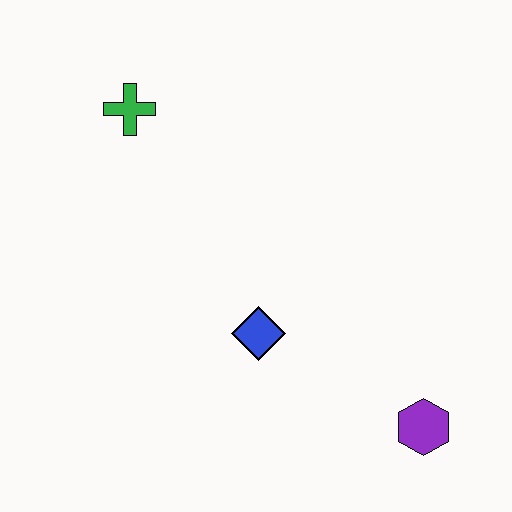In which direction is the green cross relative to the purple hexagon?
The green cross is above the purple hexagon.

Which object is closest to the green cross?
The blue diamond is closest to the green cross.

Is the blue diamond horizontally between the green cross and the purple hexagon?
Yes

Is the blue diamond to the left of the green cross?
No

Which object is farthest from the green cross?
The purple hexagon is farthest from the green cross.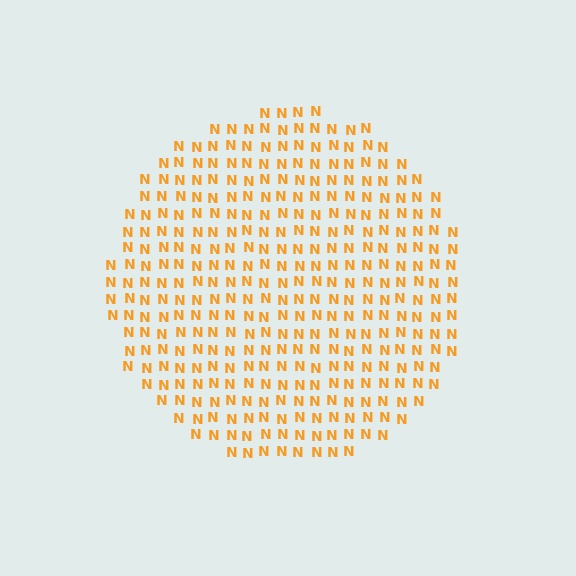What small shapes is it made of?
It is made of small letter N's.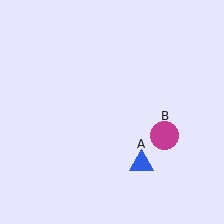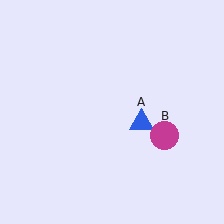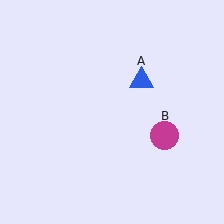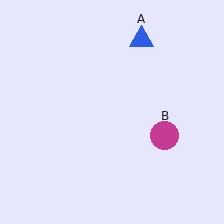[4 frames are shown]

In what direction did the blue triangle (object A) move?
The blue triangle (object A) moved up.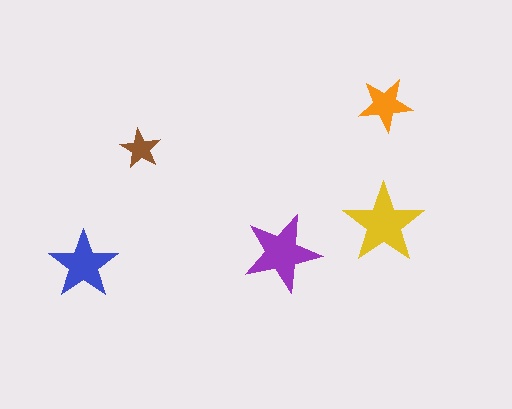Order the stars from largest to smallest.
the yellow one, the purple one, the blue one, the orange one, the brown one.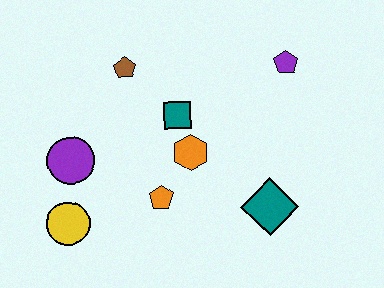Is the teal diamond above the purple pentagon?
No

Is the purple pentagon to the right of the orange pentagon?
Yes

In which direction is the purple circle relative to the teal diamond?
The purple circle is to the left of the teal diamond.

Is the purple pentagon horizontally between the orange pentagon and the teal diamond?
No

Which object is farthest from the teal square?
The yellow circle is farthest from the teal square.